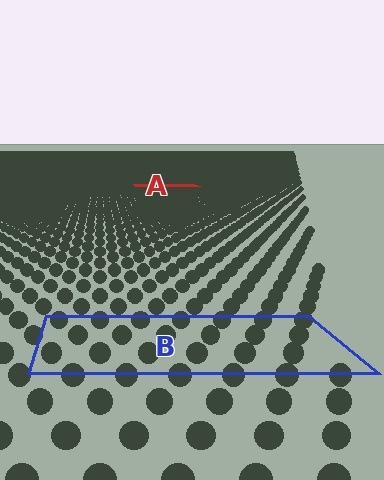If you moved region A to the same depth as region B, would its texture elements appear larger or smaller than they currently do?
They would appear larger. At a closer depth, the same texture elements are projected at a bigger on-screen size.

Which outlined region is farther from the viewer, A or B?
Region A is farther from the viewer — the texture elements inside it appear smaller and more densely packed.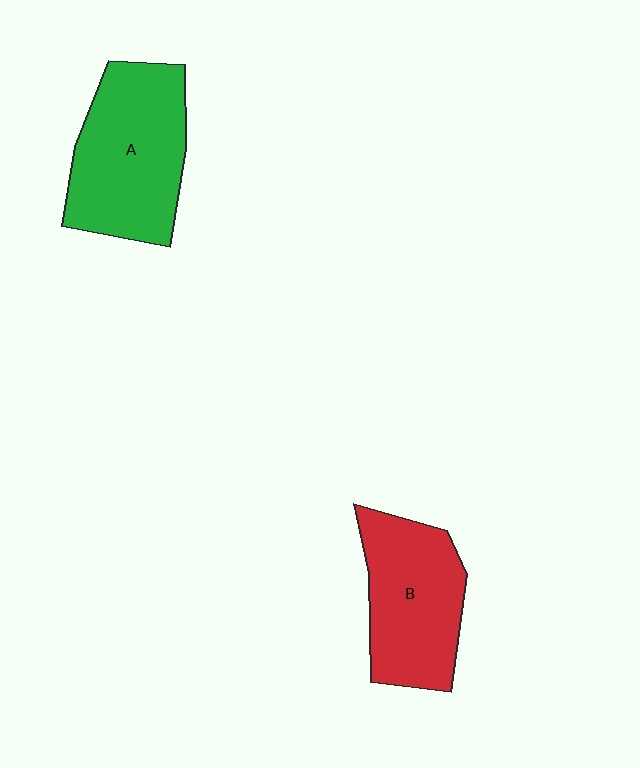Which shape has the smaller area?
Shape B (red).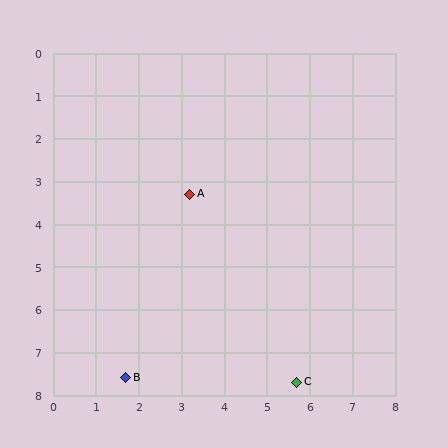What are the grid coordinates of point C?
Point C is at approximately (5.7, 7.7).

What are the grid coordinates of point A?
Point A is at approximately (3.2, 3.3).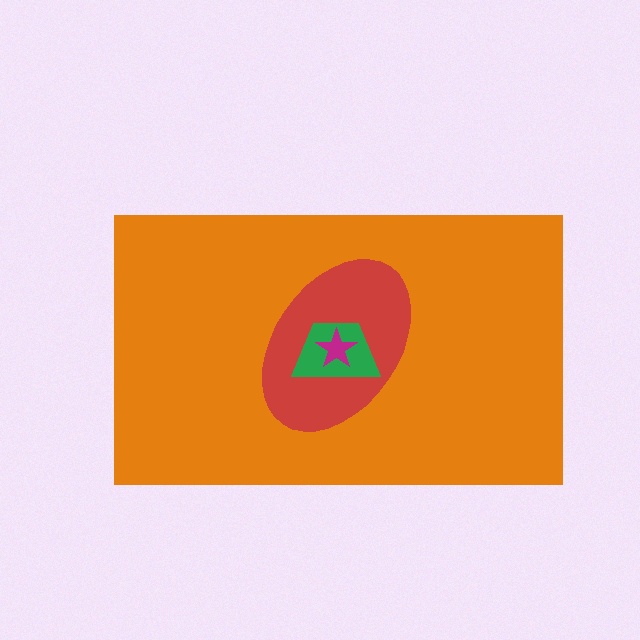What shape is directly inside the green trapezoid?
The magenta star.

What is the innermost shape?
The magenta star.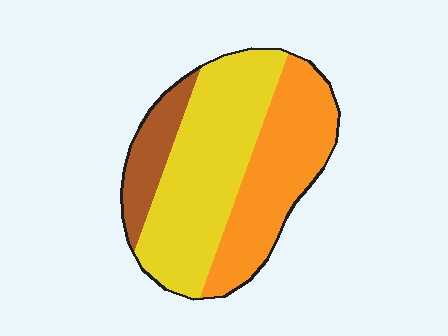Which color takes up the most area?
Yellow, at roughly 50%.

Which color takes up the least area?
Brown, at roughly 15%.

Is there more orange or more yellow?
Yellow.